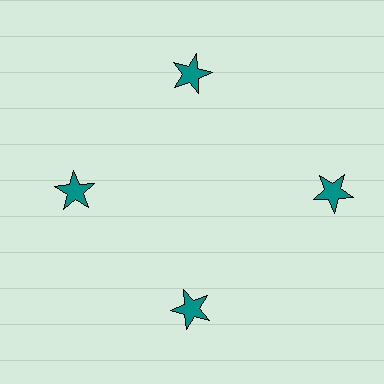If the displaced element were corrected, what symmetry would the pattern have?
It would have 4-fold rotational symmetry — the pattern would map onto itself every 90 degrees.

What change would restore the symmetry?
The symmetry would be restored by moving it inward, back onto the ring so that all 4 stars sit at equal angles and equal distance from the center.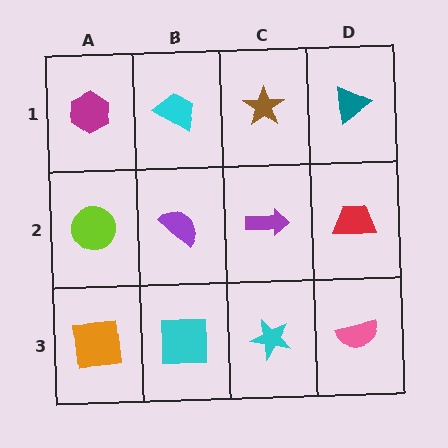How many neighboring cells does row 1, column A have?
2.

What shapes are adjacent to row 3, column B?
A purple semicircle (row 2, column B), an orange square (row 3, column A), a cyan star (row 3, column C).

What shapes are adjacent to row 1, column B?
A purple semicircle (row 2, column B), a magenta hexagon (row 1, column A), a brown star (row 1, column C).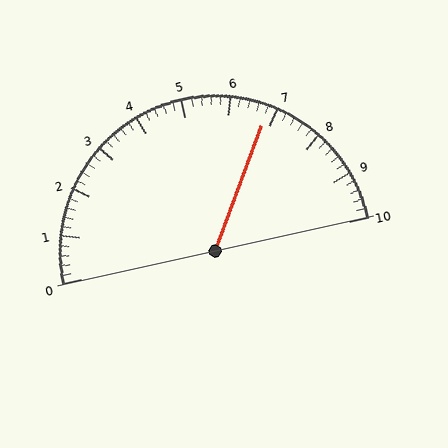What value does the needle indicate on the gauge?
The needle indicates approximately 6.8.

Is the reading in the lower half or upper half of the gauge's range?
The reading is in the upper half of the range (0 to 10).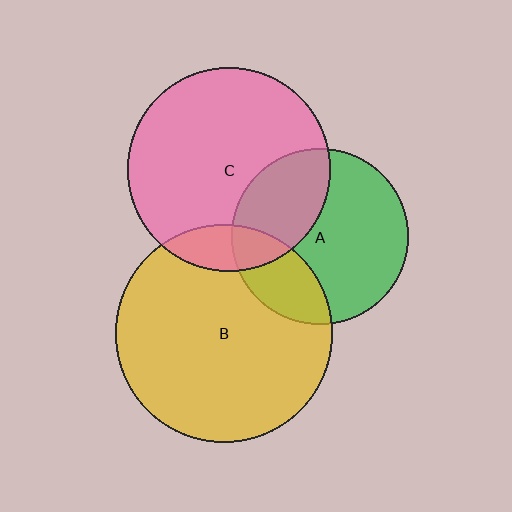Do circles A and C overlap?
Yes.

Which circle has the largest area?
Circle B (yellow).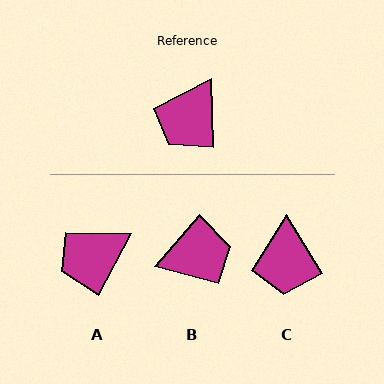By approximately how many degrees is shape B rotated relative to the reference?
Approximately 138 degrees counter-clockwise.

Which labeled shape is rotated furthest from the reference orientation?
B, about 138 degrees away.